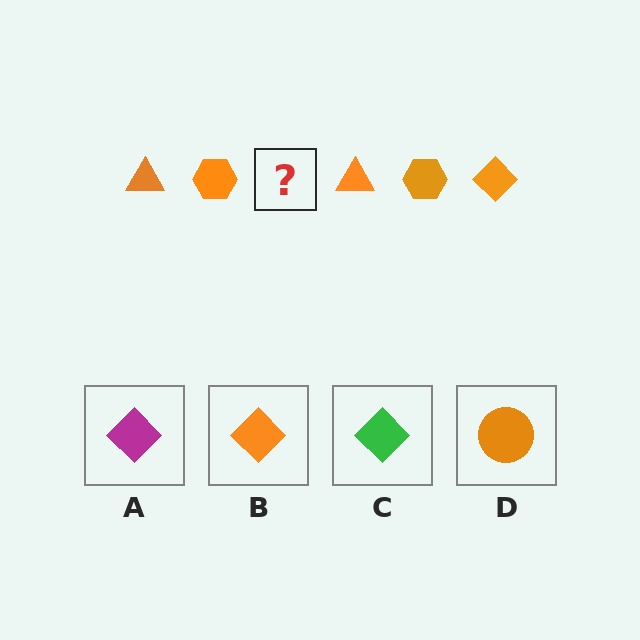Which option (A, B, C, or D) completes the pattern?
B.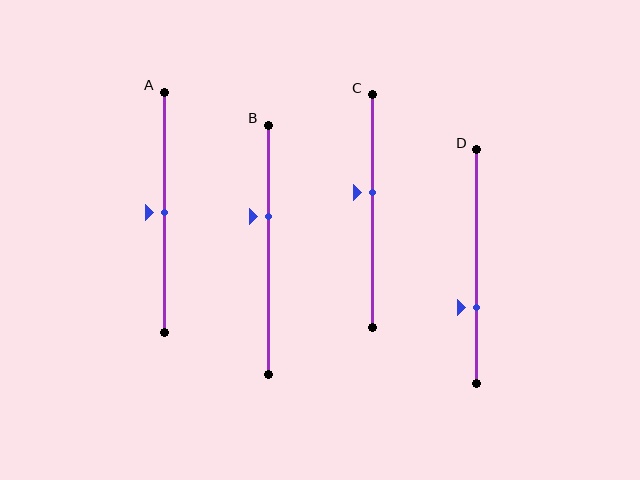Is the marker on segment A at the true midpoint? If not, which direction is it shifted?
Yes, the marker on segment A is at the true midpoint.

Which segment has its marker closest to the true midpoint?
Segment A has its marker closest to the true midpoint.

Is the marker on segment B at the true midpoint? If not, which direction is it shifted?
No, the marker on segment B is shifted upward by about 13% of the segment length.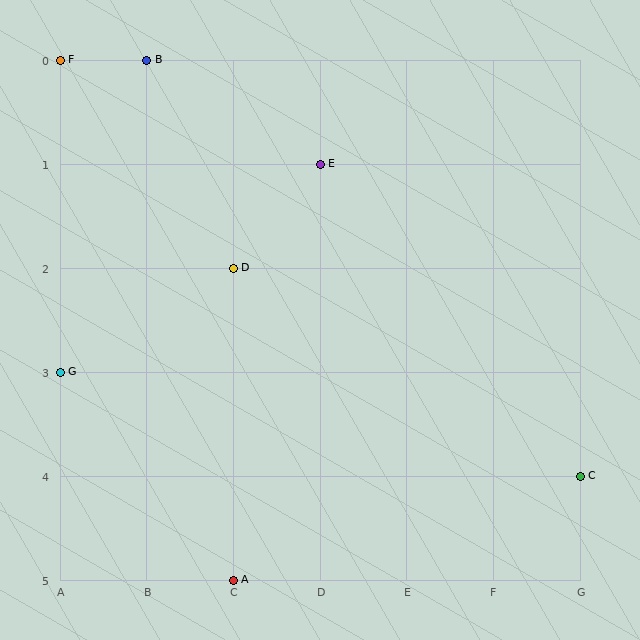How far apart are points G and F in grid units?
Points G and F are 3 rows apart.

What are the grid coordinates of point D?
Point D is at grid coordinates (C, 2).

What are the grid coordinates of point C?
Point C is at grid coordinates (G, 4).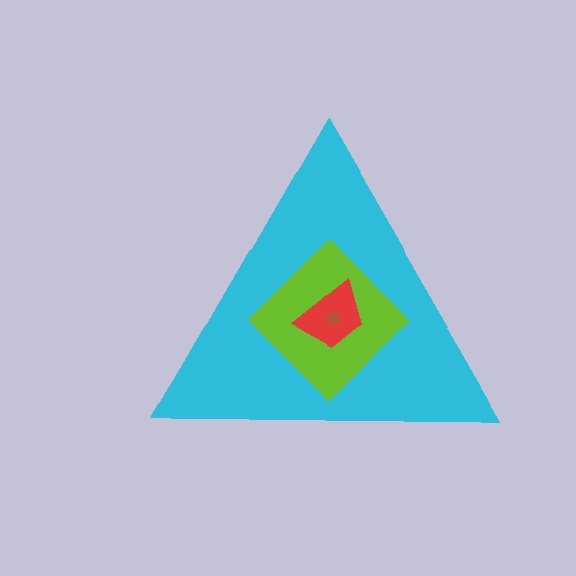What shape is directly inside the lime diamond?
The red trapezoid.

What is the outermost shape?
The cyan triangle.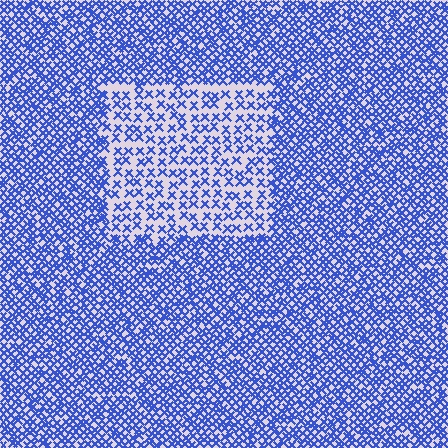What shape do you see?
I see a rectangle.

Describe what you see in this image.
The image contains small blue elements arranged at two different densities. A rectangle-shaped region is visible where the elements are less densely packed than the surrounding area.